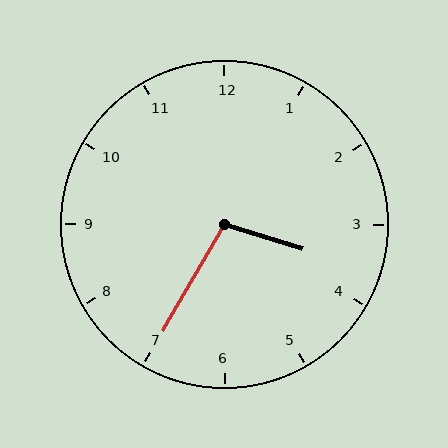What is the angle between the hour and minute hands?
Approximately 102 degrees.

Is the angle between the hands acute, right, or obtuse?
It is obtuse.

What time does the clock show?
3:35.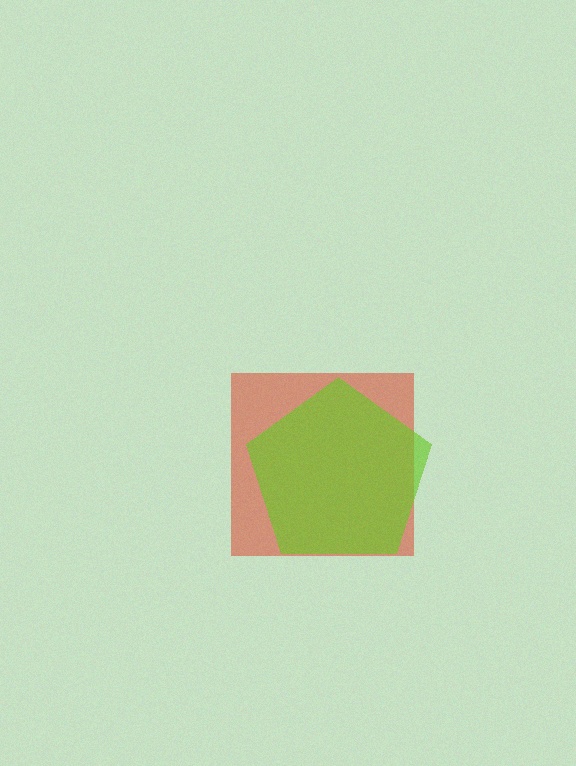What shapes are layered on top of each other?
The layered shapes are: a red square, a lime pentagon.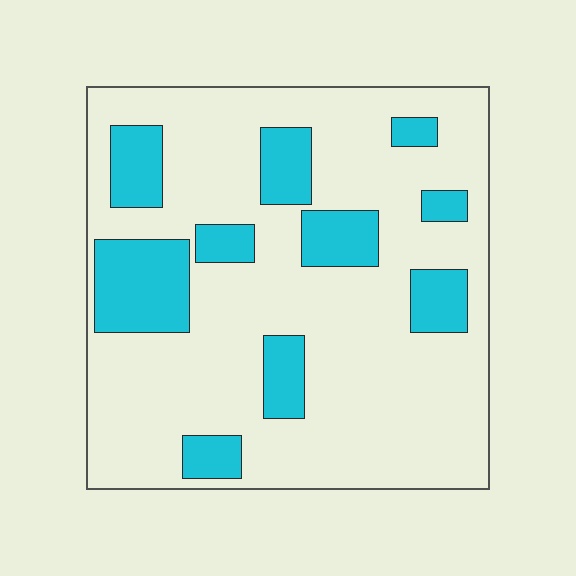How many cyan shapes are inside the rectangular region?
10.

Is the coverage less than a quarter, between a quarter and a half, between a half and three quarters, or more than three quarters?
Less than a quarter.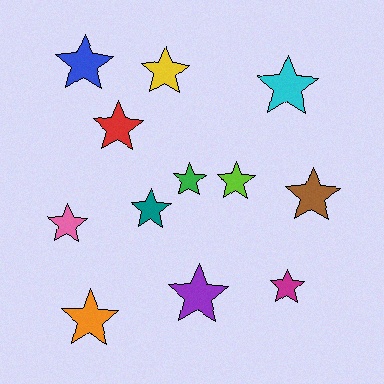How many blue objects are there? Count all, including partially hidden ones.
There is 1 blue object.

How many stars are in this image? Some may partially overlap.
There are 12 stars.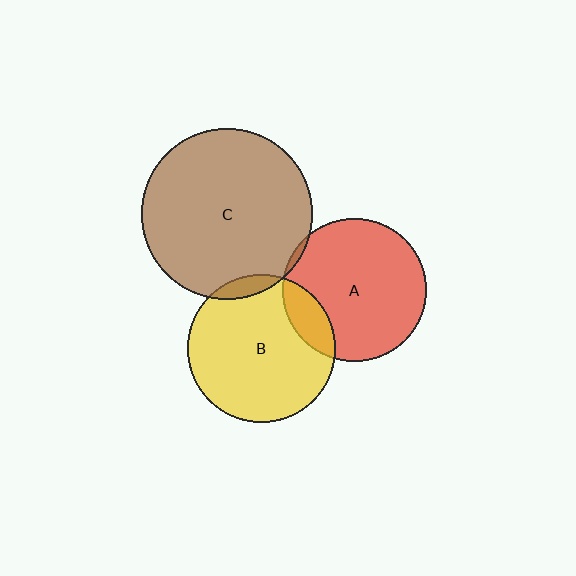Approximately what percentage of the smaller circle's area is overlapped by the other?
Approximately 15%.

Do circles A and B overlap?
Yes.